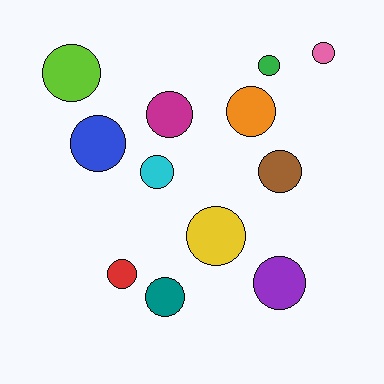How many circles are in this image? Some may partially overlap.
There are 12 circles.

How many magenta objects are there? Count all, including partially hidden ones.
There is 1 magenta object.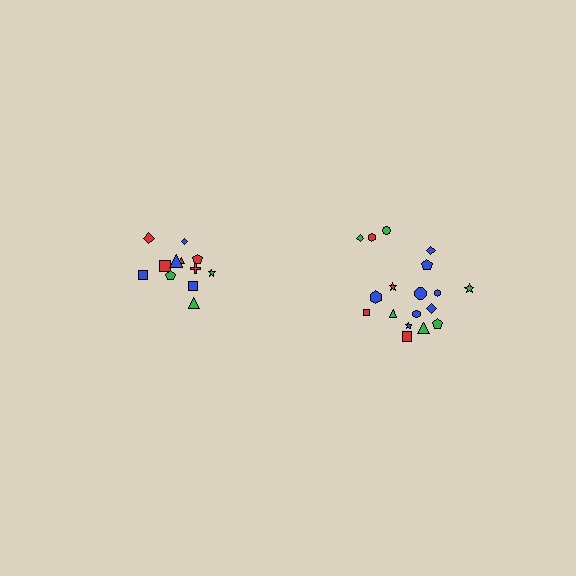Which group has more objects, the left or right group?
The right group.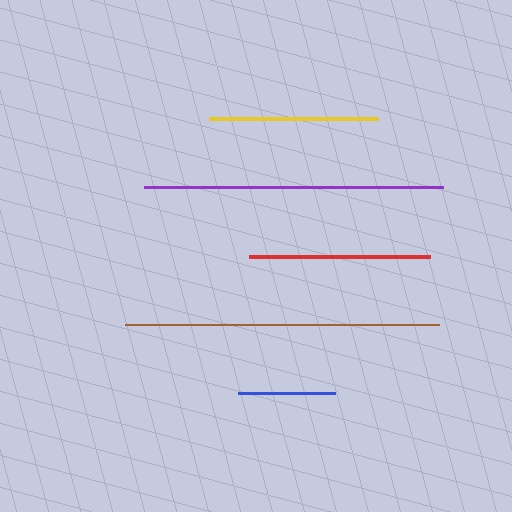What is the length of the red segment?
The red segment is approximately 181 pixels long.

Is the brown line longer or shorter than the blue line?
The brown line is longer than the blue line.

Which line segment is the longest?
The brown line is the longest at approximately 313 pixels.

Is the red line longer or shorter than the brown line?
The brown line is longer than the red line.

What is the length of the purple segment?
The purple segment is approximately 300 pixels long.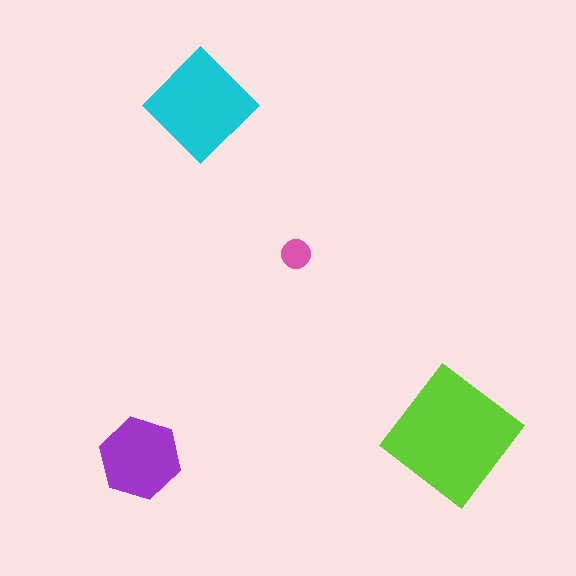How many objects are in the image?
There are 4 objects in the image.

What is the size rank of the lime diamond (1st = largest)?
1st.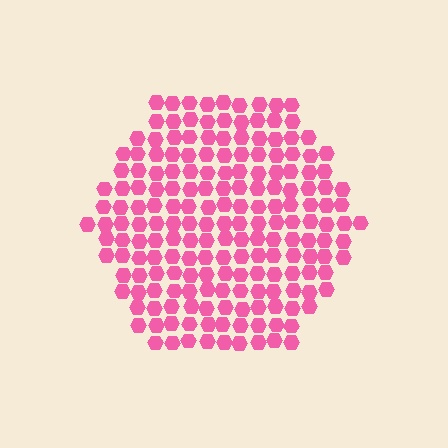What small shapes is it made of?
It is made of small hexagons.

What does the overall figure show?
The overall figure shows a hexagon.